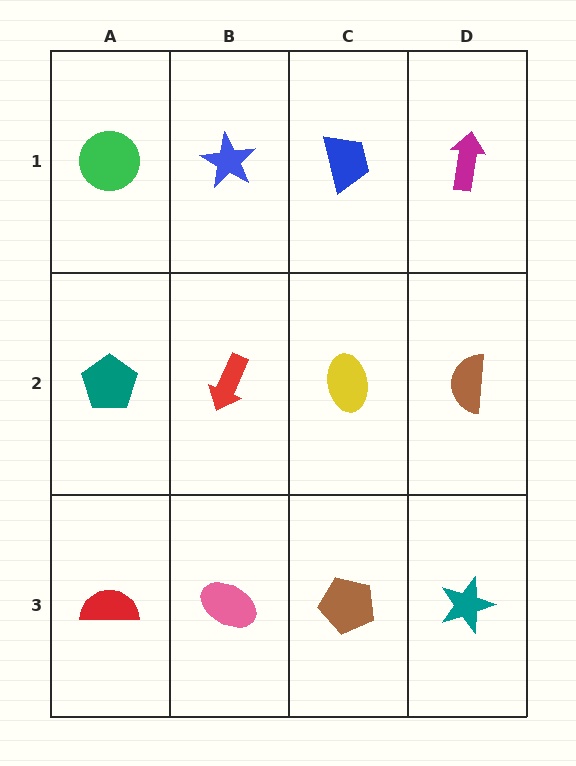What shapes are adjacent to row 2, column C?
A blue trapezoid (row 1, column C), a brown pentagon (row 3, column C), a red arrow (row 2, column B), a brown semicircle (row 2, column D).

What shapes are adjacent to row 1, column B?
A red arrow (row 2, column B), a green circle (row 1, column A), a blue trapezoid (row 1, column C).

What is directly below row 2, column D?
A teal star.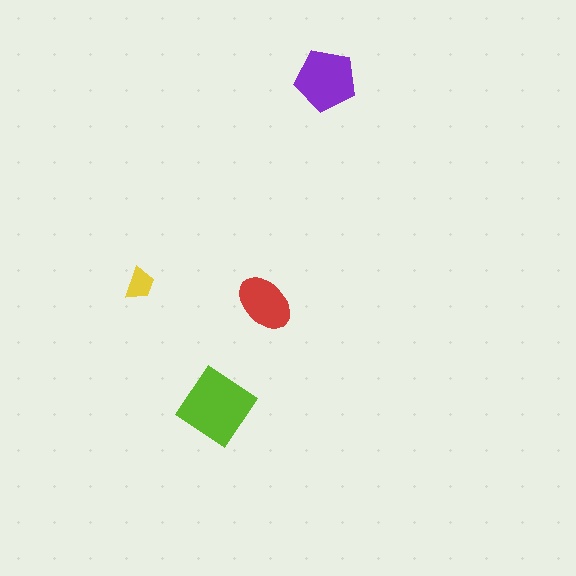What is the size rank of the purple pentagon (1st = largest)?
2nd.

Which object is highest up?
The purple pentagon is topmost.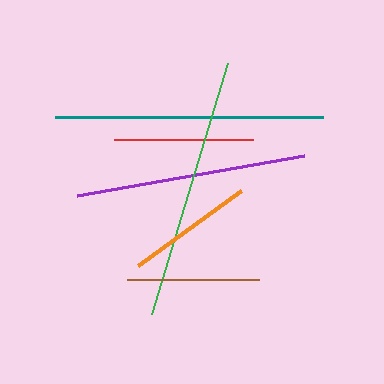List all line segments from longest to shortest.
From longest to shortest: teal, green, purple, red, brown, orange.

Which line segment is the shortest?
The orange line is the shortest at approximately 127 pixels.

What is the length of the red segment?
The red segment is approximately 138 pixels long.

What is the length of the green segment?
The green segment is approximately 262 pixels long.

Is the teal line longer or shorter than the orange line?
The teal line is longer than the orange line.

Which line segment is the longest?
The teal line is the longest at approximately 268 pixels.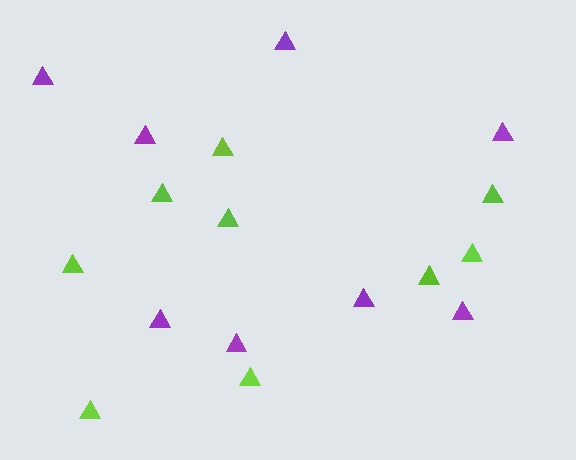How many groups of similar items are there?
There are 2 groups: one group of lime triangles (9) and one group of purple triangles (8).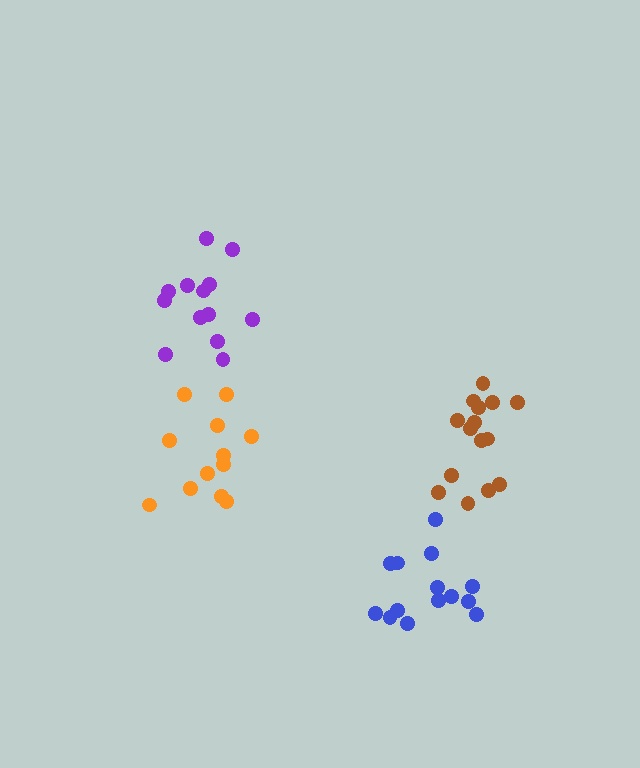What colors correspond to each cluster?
The clusters are colored: orange, blue, brown, purple.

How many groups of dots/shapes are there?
There are 4 groups.